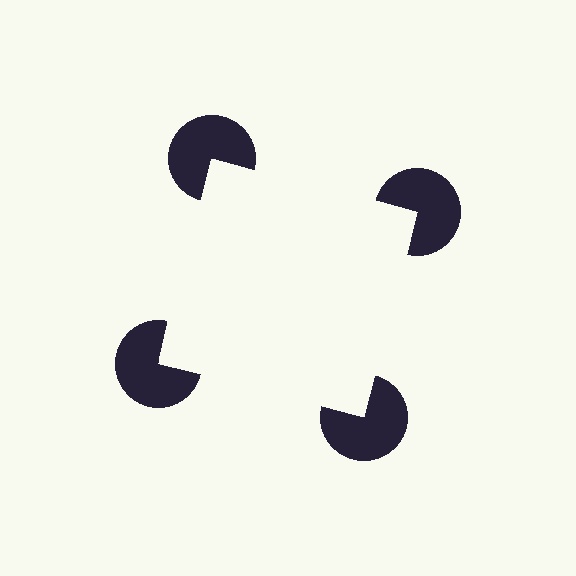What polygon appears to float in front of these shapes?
An illusory square — its edges are inferred from the aligned wedge cuts in the pac-man discs, not physically drawn.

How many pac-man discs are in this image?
There are 4 — one at each vertex of the illusory square.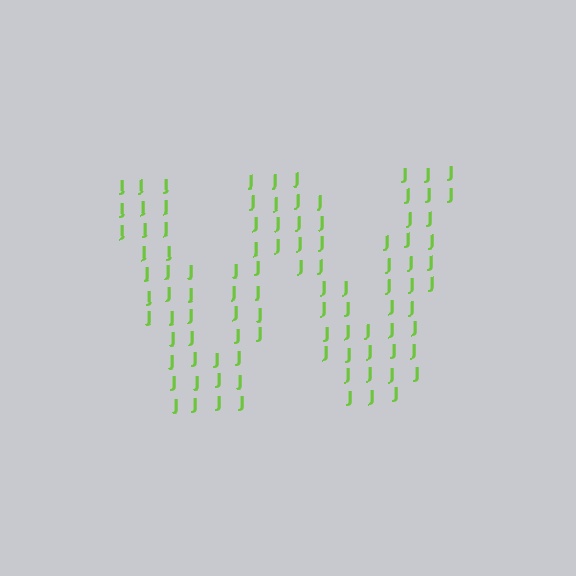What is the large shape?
The large shape is the letter W.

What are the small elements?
The small elements are letter J's.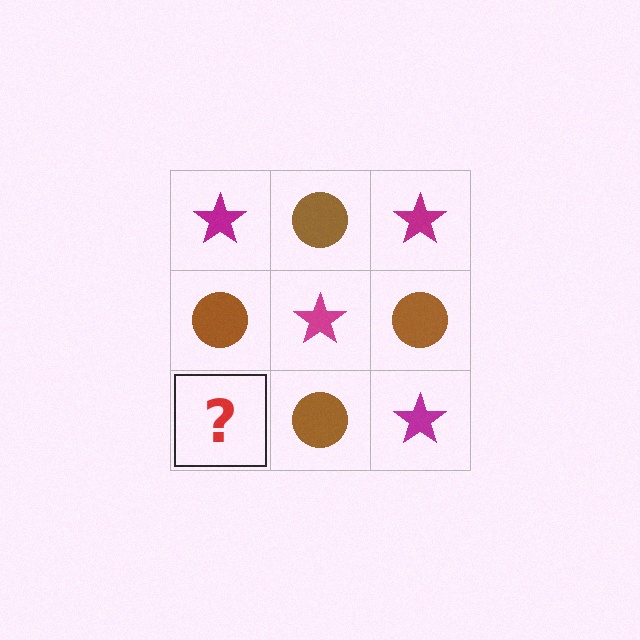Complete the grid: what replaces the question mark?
The question mark should be replaced with a magenta star.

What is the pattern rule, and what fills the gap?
The rule is that it alternates magenta star and brown circle in a checkerboard pattern. The gap should be filled with a magenta star.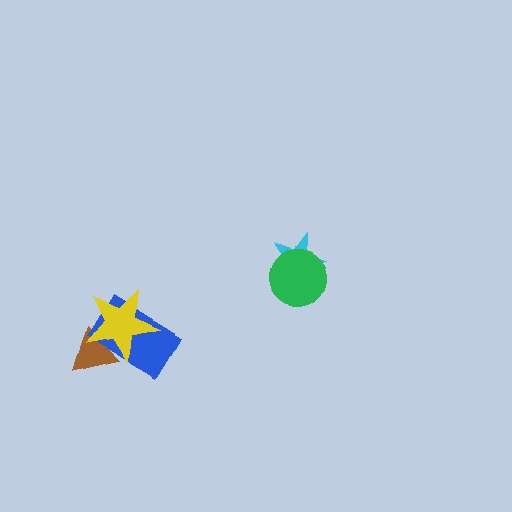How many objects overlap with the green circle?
1 object overlaps with the green circle.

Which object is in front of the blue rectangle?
The yellow star is in front of the blue rectangle.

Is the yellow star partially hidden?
No, no other shape covers it.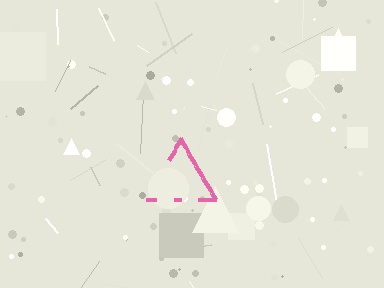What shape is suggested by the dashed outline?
The dashed outline suggests a triangle.